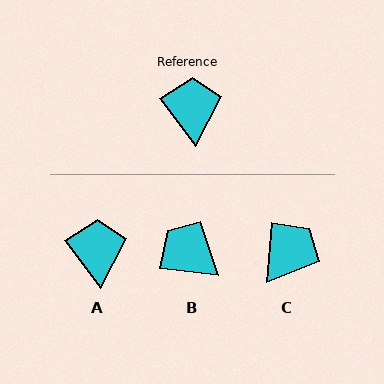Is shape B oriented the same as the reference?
No, it is off by about 46 degrees.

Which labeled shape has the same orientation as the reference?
A.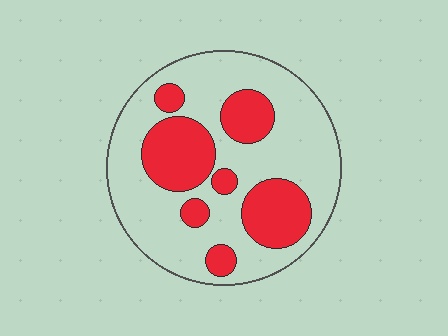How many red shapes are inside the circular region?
7.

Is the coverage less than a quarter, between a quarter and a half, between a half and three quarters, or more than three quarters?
Between a quarter and a half.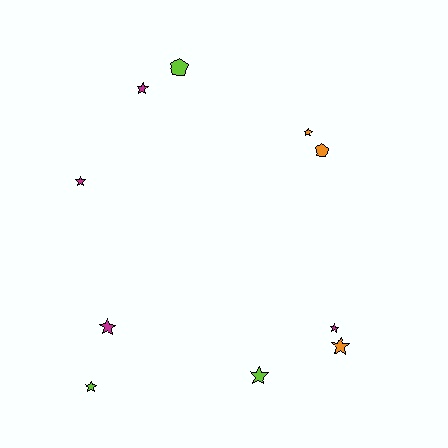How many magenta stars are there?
There are 4 magenta stars.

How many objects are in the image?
There are 10 objects.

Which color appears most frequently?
Magenta, with 4 objects.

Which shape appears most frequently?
Star, with 8 objects.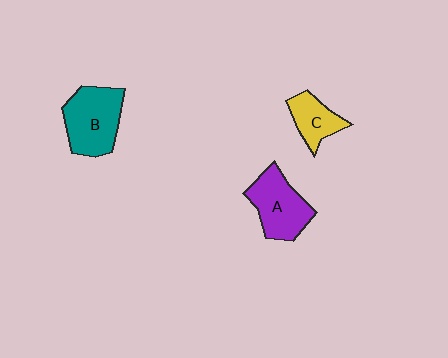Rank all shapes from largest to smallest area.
From largest to smallest: B (teal), A (purple), C (yellow).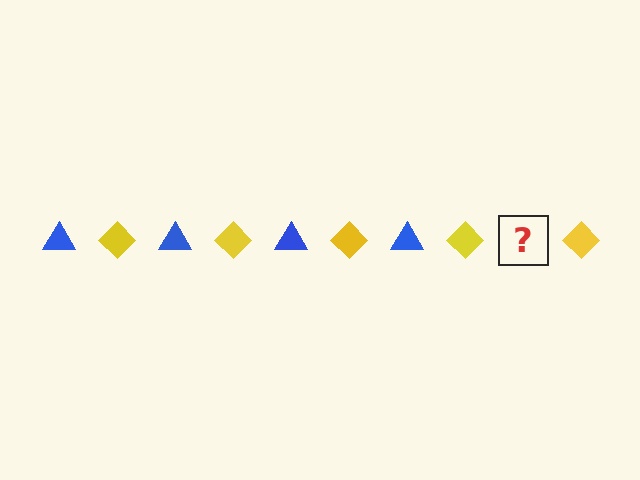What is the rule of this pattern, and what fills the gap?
The rule is that the pattern alternates between blue triangle and yellow diamond. The gap should be filled with a blue triangle.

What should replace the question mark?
The question mark should be replaced with a blue triangle.